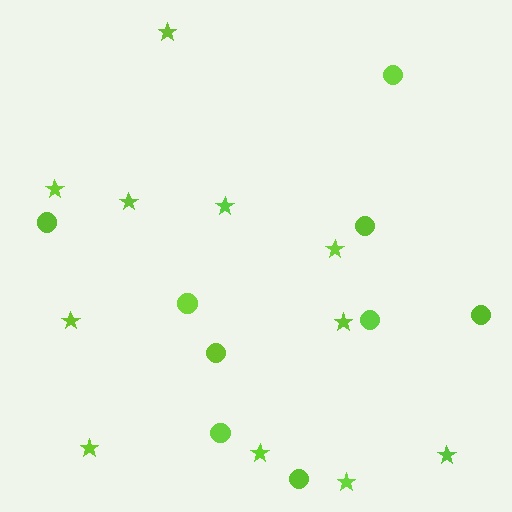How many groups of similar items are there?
There are 2 groups: one group of circles (9) and one group of stars (11).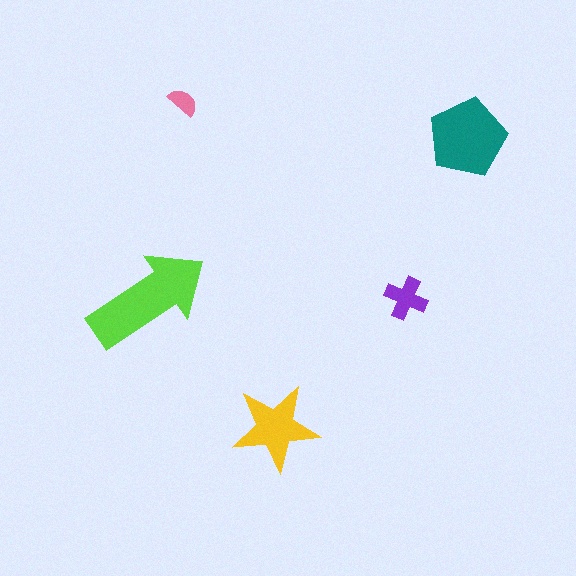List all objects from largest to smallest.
The lime arrow, the teal pentagon, the yellow star, the purple cross, the pink semicircle.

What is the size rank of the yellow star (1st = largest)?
3rd.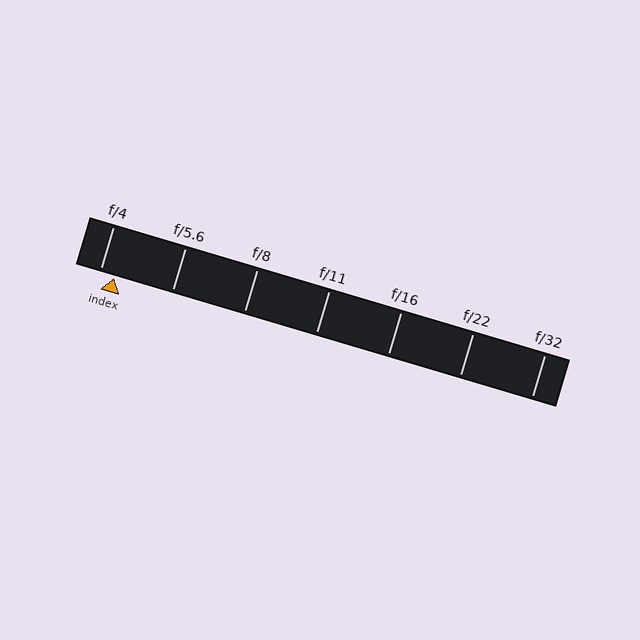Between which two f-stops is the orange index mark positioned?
The index mark is between f/4 and f/5.6.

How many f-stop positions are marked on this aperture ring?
There are 7 f-stop positions marked.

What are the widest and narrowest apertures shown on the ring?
The widest aperture shown is f/4 and the narrowest is f/32.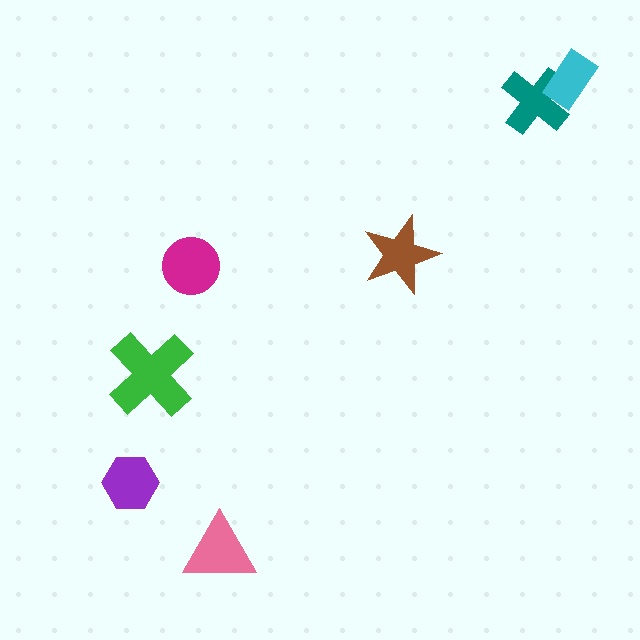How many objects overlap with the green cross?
0 objects overlap with the green cross.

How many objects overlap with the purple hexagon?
0 objects overlap with the purple hexagon.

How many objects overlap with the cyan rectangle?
1 object overlaps with the cyan rectangle.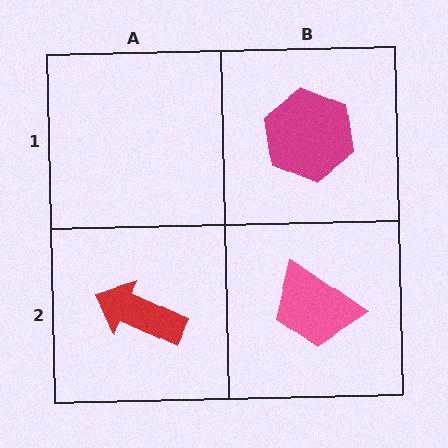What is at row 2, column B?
A pink trapezoid.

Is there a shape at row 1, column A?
No, that cell is empty.